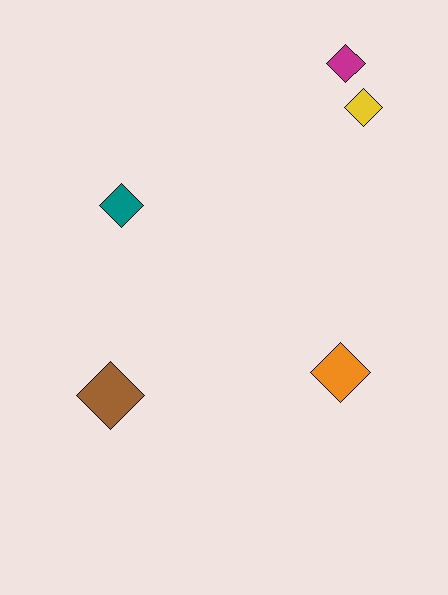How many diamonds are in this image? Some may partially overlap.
There are 5 diamonds.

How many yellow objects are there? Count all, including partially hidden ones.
There is 1 yellow object.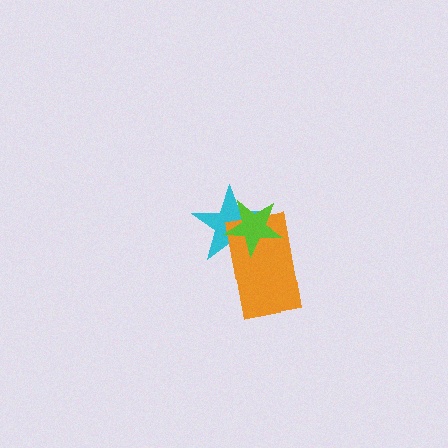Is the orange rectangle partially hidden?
Yes, it is partially covered by another shape.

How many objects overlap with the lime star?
2 objects overlap with the lime star.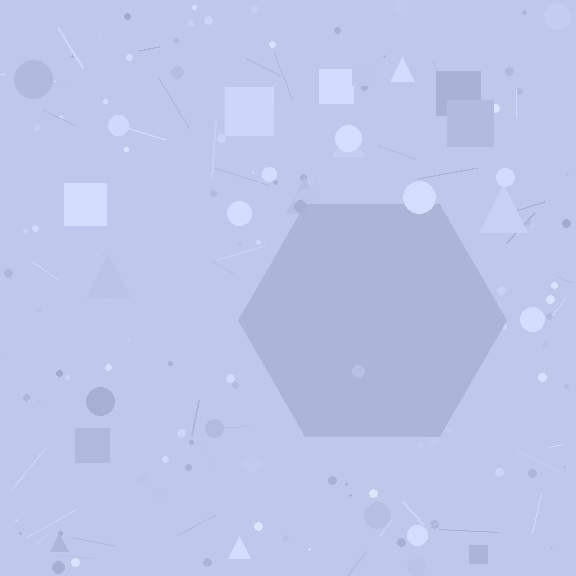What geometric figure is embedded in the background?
A hexagon is embedded in the background.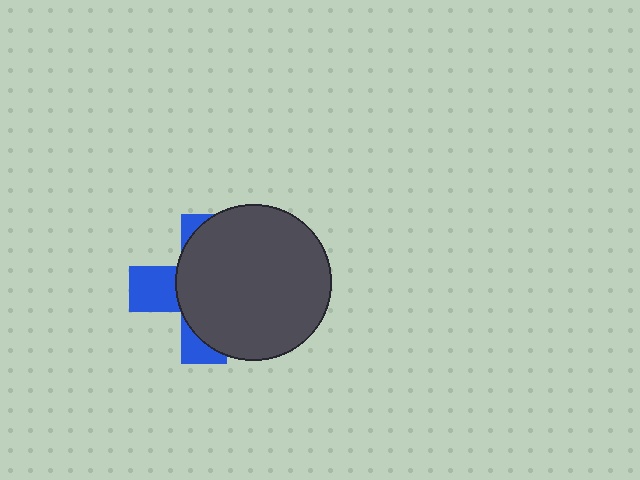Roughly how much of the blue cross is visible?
A small part of it is visible (roughly 32%).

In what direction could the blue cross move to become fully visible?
The blue cross could move left. That would shift it out from behind the dark gray circle entirely.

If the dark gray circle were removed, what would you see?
You would see the complete blue cross.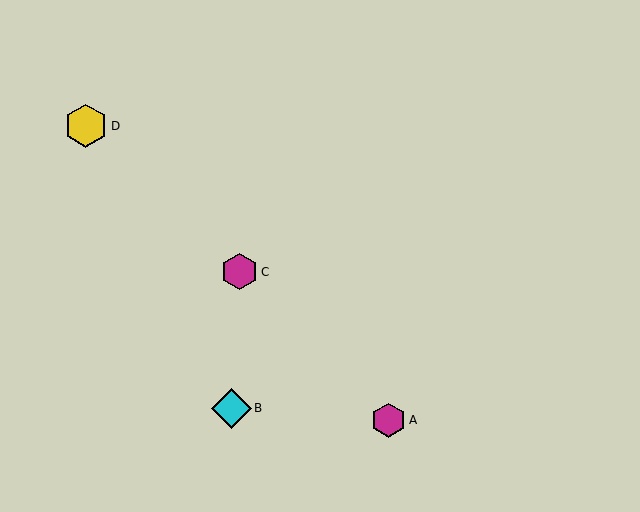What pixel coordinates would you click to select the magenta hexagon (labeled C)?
Click at (240, 272) to select the magenta hexagon C.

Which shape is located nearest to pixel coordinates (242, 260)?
The magenta hexagon (labeled C) at (240, 272) is nearest to that location.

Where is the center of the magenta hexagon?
The center of the magenta hexagon is at (388, 420).